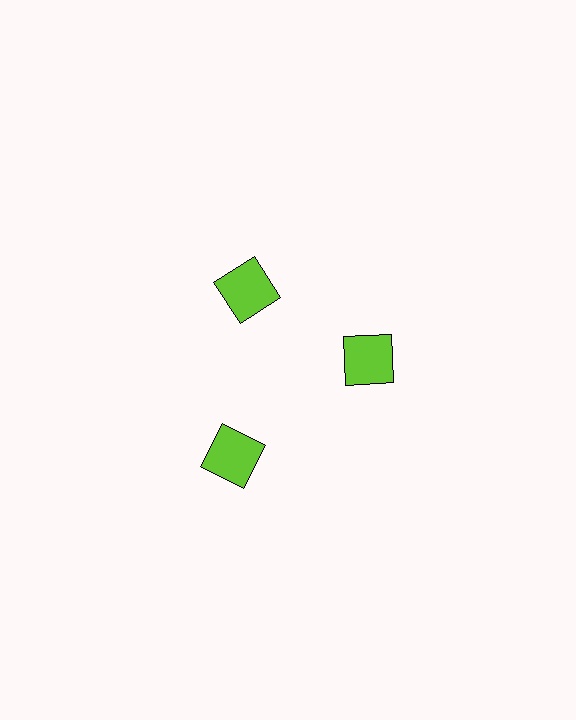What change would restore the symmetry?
The symmetry would be restored by moving it inward, back onto the ring so that all 3 squares sit at equal angles and equal distance from the center.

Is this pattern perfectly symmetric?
No. The 3 lime squares are arranged in a ring, but one element near the 7 o'clock position is pushed outward from the center, breaking the 3-fold rotational symmetry.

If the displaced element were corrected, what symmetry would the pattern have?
It would have 3-fold rotational symmetry — the pattern would map onto itself every 120 degrees.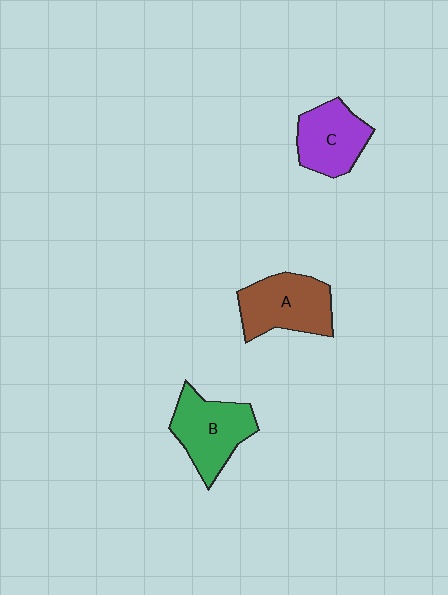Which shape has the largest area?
Shape A (brown).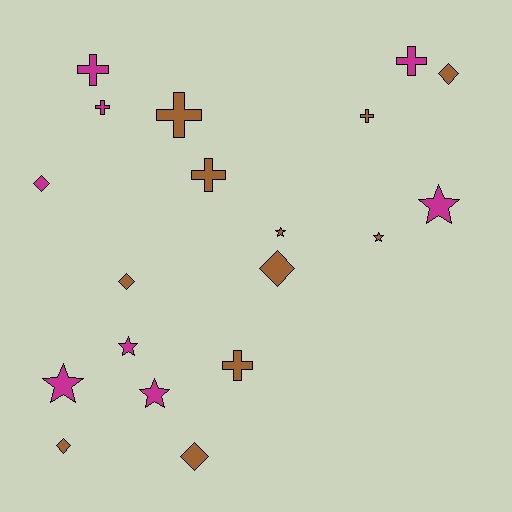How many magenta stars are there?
There are 4 magenta stars.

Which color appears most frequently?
Brown, with 11 objects.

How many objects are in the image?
There are 19 objects.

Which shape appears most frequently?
Cross, with 7 objects.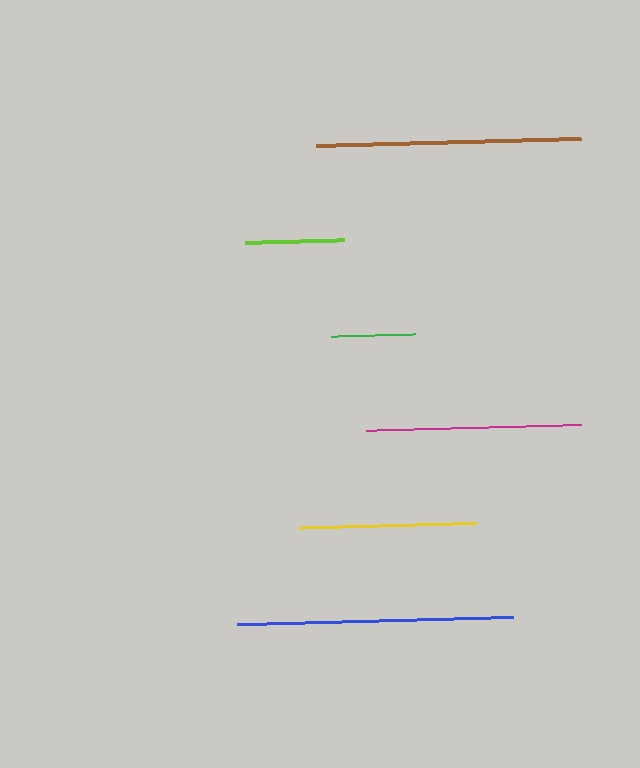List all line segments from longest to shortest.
From longest to shortest: blue, brown, magenta, yellow, lime, green.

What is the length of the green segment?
The green segment is approximately 84 pixels long.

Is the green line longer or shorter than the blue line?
The blue line is longer than the green line.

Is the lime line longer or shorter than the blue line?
The blue line is longer than the lime line.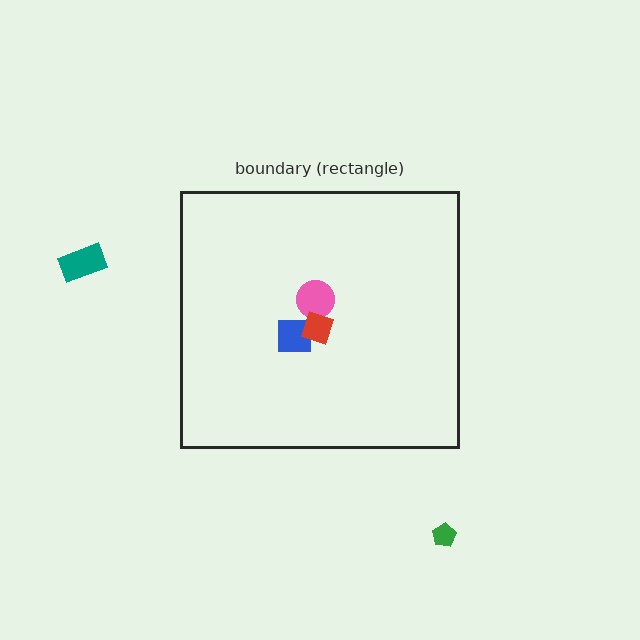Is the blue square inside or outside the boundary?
Inside.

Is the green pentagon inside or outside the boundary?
Outside.